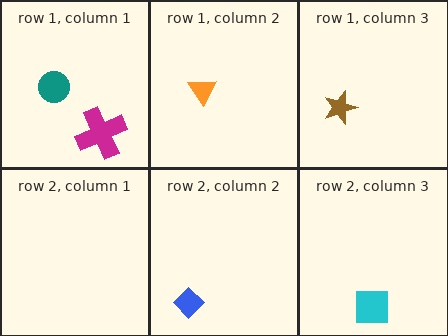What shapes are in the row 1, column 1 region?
The teal circle, the magenta cross.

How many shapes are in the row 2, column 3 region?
1.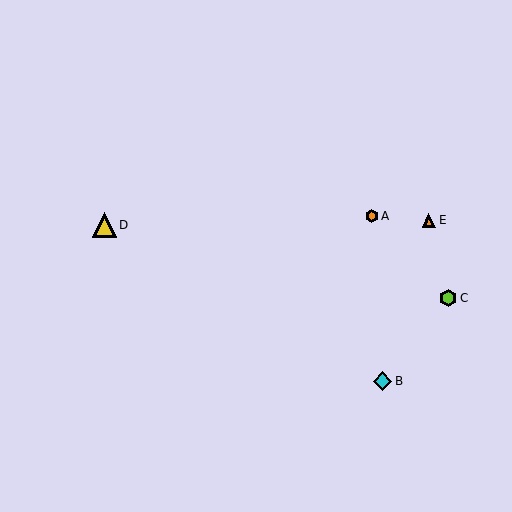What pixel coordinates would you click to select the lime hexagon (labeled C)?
Click at (448, 298) to select the lime hexagon C.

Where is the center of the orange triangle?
The center of the orange triangle is at (429, 220).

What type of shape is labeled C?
Shape C is a lime hexagon.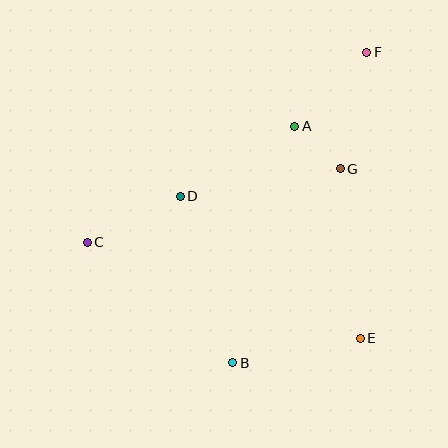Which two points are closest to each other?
Points A and G are closest to each other.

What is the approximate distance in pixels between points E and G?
The distance between E and G is approximately 170 pixels.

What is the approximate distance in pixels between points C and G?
The distance between C and G is approximately 263 pixels.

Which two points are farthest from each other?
Points B and F are farthest from each other.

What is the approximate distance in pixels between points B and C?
The distance between B and C is approximately 189 pixels.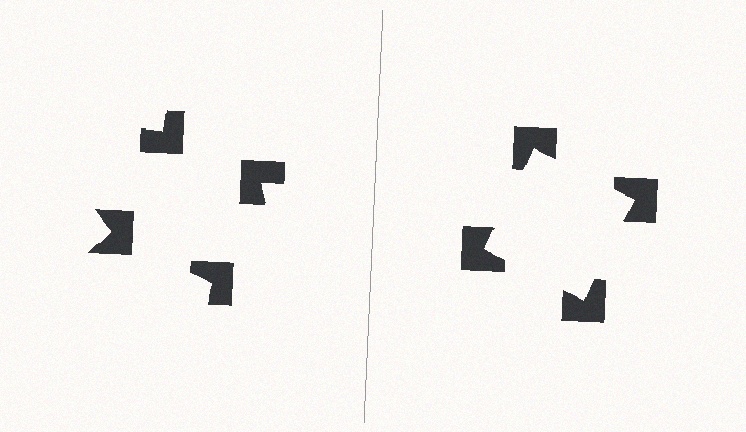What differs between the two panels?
The notched squares are positioned identically on both sides; only the wedge orientations differ. On the right they align to a square; on the left they are misaligned.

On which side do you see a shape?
An illusory square appears on the right side. On the left side the wedge cuts are rotated, so no coherent shape forms.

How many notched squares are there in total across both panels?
8 — 4 on each side.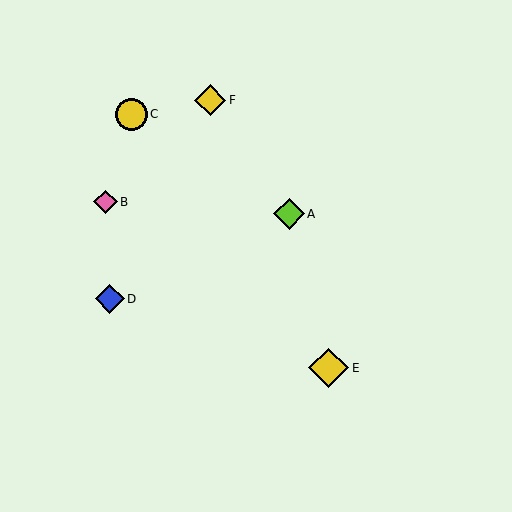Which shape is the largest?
The yellow diamond (labeled E) is the largest.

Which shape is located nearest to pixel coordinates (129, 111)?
The yellow circle (labeled C) at (131, 114) is nearest to that location.